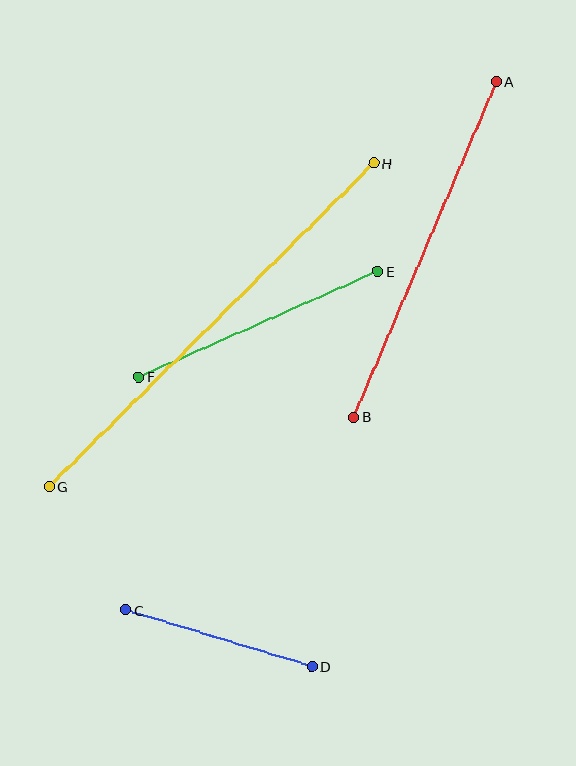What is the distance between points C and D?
The distance is approximately 195 pixels.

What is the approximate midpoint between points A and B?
The midpoint is at approximately (425, 249) pixels.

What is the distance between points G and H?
The distance is approximately 459 pixels.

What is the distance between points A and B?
The distance is approximately 364 pixels.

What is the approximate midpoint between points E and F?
The midpoint is at approximately (259, 324) pixels.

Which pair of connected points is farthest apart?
Points G and H are farthest apart.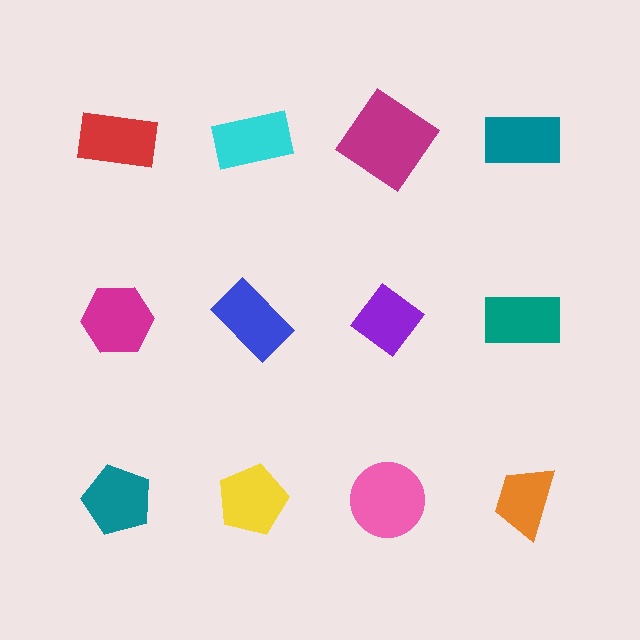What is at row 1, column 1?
A red rectangle.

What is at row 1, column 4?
A teal rectangle.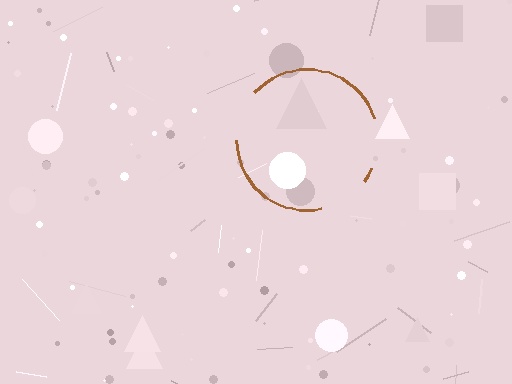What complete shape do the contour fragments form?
The contour fragments form a circle.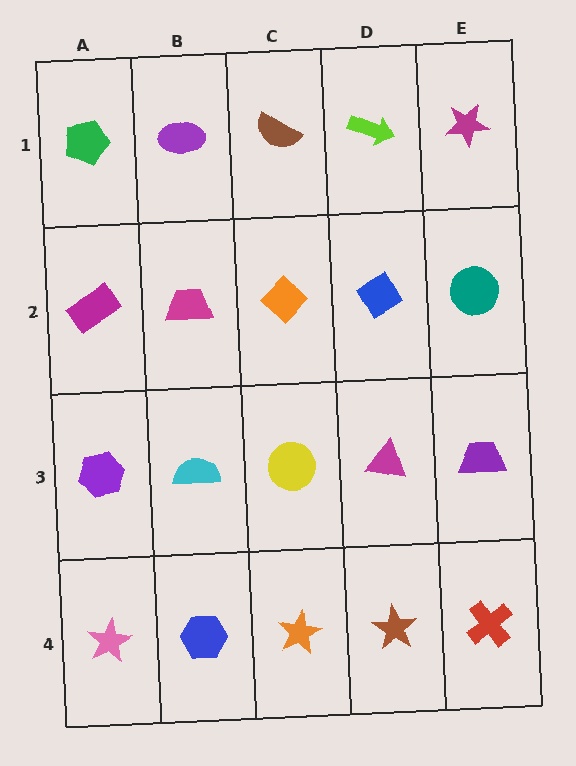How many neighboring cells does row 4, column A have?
2.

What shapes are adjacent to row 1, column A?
A magenta rectangle (row 2, column A), a purple ellipse (row 1, column B).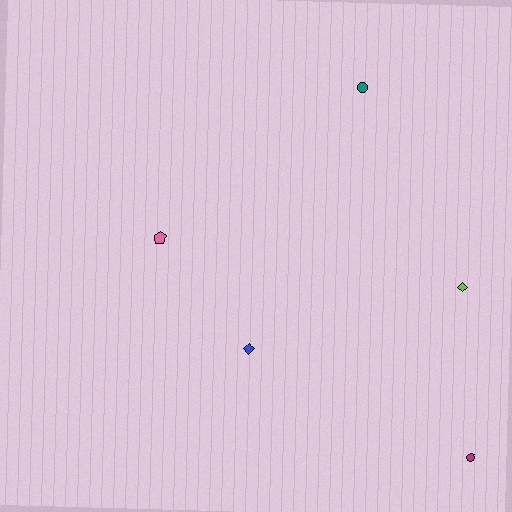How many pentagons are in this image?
There is 1 pentagon.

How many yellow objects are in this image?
There are no yellow objects.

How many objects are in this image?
There are 5 objects.